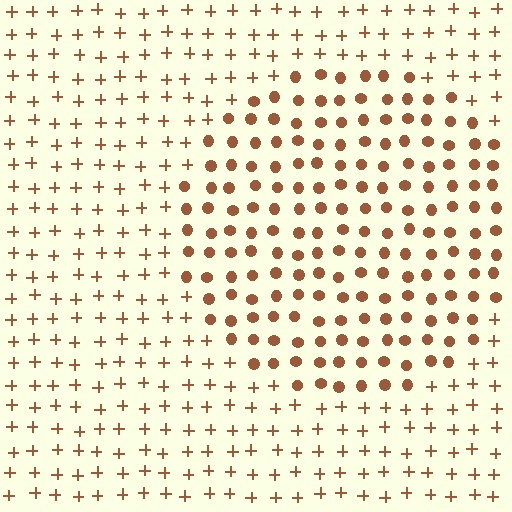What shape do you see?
I see a circle.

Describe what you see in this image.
The image is filled with small brown elements arranged in a uniform grid. A circle-shaped region contains circles, while the surrounding area contains plus signs. The boundary is defined purely by the change in element shape.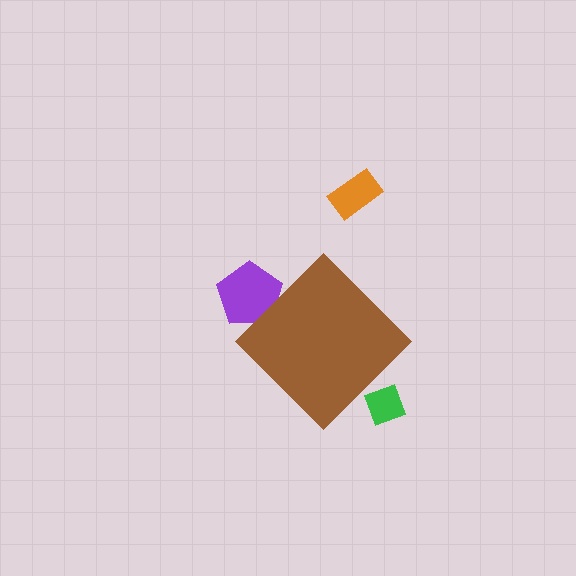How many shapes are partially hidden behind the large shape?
2 shapes are partially hidden.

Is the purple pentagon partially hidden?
Yes, the purple pentagon is partially hidden behind the brown diamond.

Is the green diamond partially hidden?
Yes, the green diamond is partially hidden behind the brown diamond.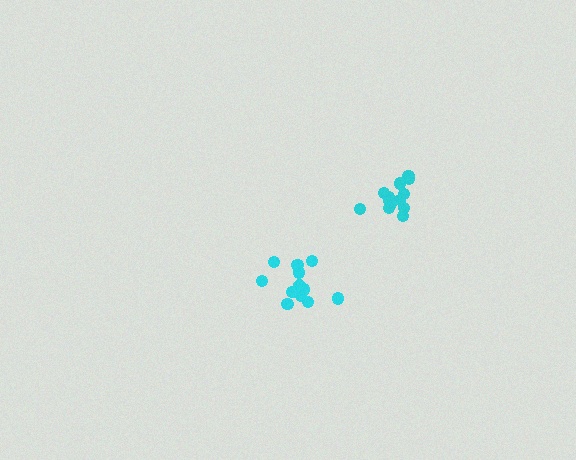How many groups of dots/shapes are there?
There are 2 groups.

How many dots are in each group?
Group 1: 14 dots, Group 2: 12 dots (26 total).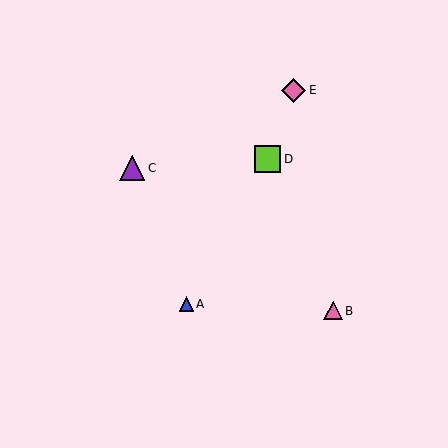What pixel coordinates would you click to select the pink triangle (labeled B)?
Click at (333, 311) to select the pink triangle B.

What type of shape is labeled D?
Shape D is a lime square.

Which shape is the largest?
The lime square (labeled D) is the largest.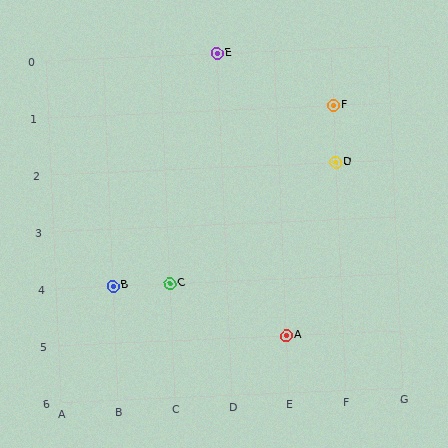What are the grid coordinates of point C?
Point C is at grid coordinates (C, 4).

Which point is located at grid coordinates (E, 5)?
Point A is at (E, 5).